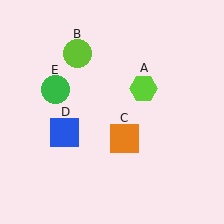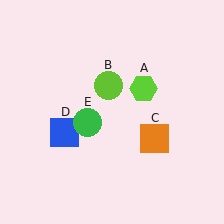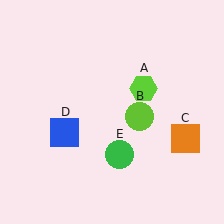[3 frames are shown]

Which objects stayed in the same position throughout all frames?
Lime hexagon (object A) and blue square (object D) remained stationary.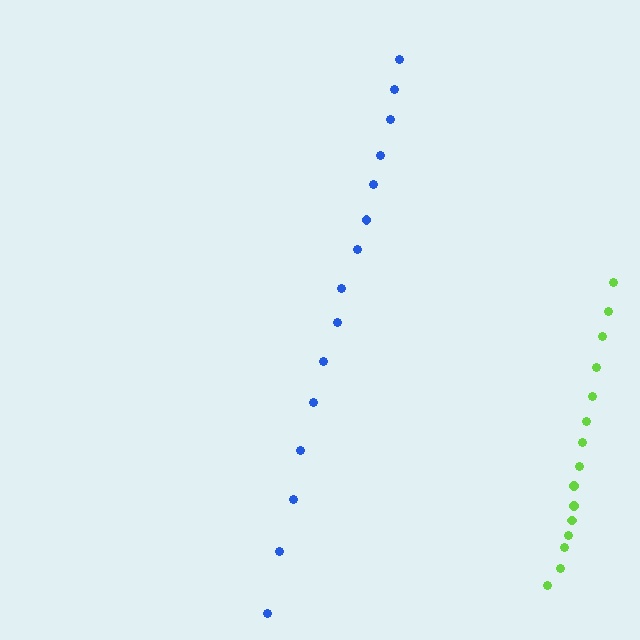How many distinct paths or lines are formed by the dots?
There are 2 distinct paths.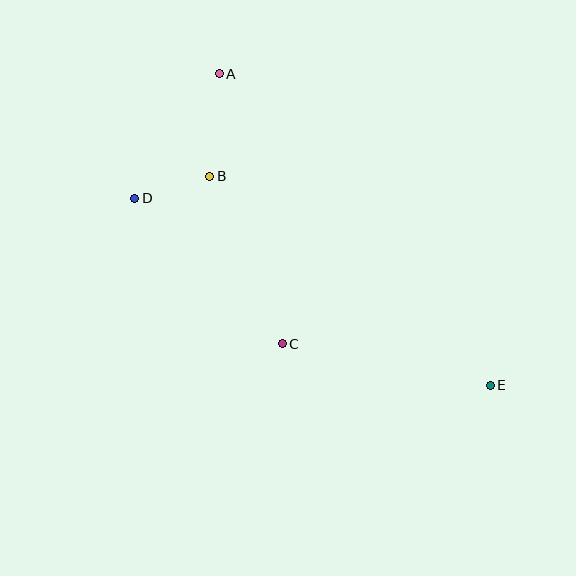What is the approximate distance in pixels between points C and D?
The distance between C and D is approximately 207 pixels.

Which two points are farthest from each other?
Points A and E are farthest from each other.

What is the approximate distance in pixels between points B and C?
The distance between B and C is approximately 183 pixels.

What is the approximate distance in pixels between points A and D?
The distance between A and D is approximately 150 pixels.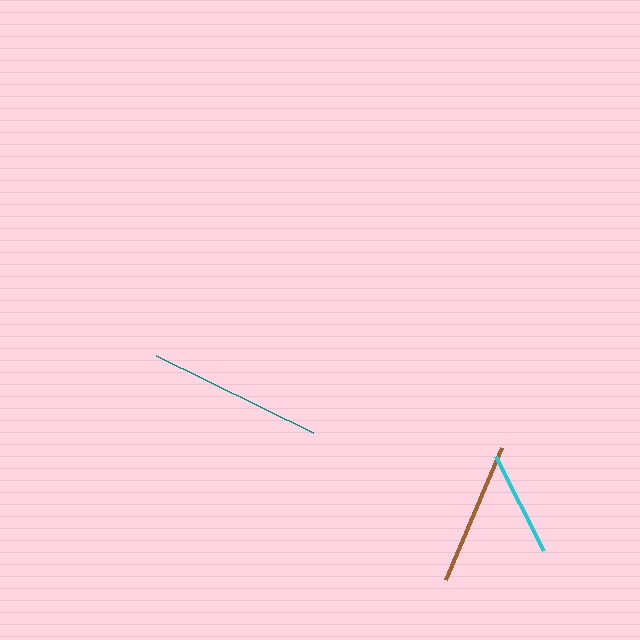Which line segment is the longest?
The teal line is the longest at approximately 175 pixels.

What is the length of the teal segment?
The teal segment is approximately 175 pixels long.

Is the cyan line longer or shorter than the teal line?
The teal line is longer than the cyan line.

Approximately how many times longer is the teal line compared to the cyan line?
The teal line is approximately 1.7 times the length of the cyan line.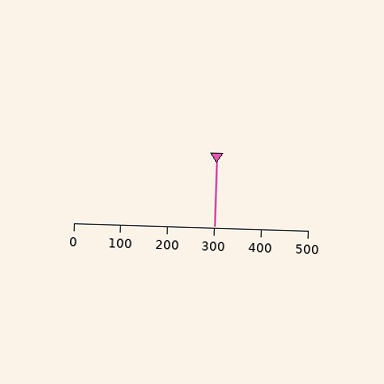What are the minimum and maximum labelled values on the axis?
The axis runs from 0 to 500.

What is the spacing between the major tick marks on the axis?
The major ticks are spaced 100 apart.